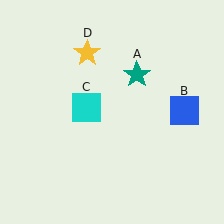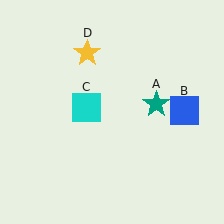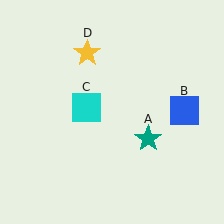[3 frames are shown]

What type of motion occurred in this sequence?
The teal star (object A) rotated clockwise around the center of the scene.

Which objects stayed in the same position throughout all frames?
Blue square (object B) and cyan square (object C) and yellow star (object D) remained stationary.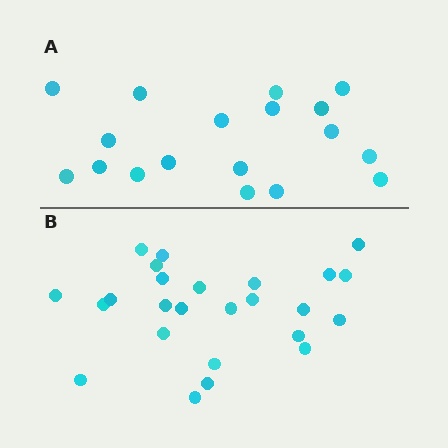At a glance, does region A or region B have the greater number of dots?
Region B (the bottom region) has more dots.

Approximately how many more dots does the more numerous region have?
Region B has roughly 8 or so more dots than region A.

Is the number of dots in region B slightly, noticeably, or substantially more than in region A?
Region B has noticeably more, but not dramatically so. The ratio is roughly 1.4 to 1.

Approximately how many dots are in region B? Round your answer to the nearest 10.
About 20 dots. (The exact count is 25, which rounds to 20.)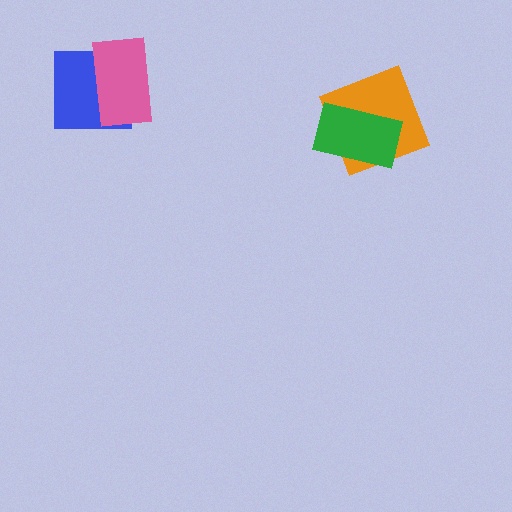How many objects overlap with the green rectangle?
1 object overlaps with the green rectangle.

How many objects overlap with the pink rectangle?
1 object overlaps with the pink rectangle.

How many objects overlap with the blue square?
1 object overlaps with the blue square.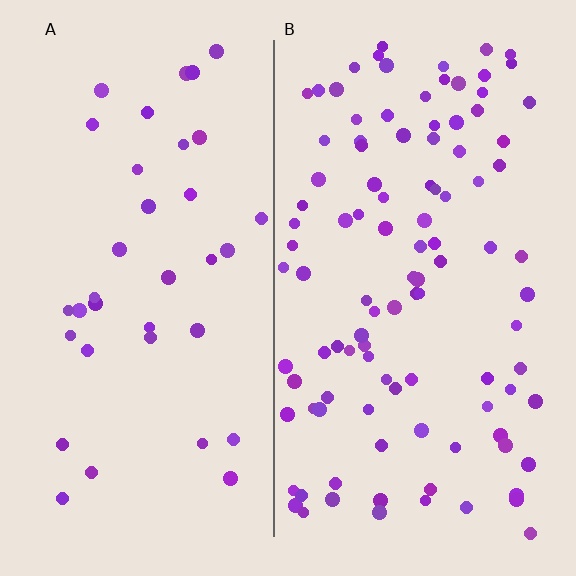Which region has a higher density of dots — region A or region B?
B (the right).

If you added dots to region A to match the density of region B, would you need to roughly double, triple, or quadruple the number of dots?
Approximately triple.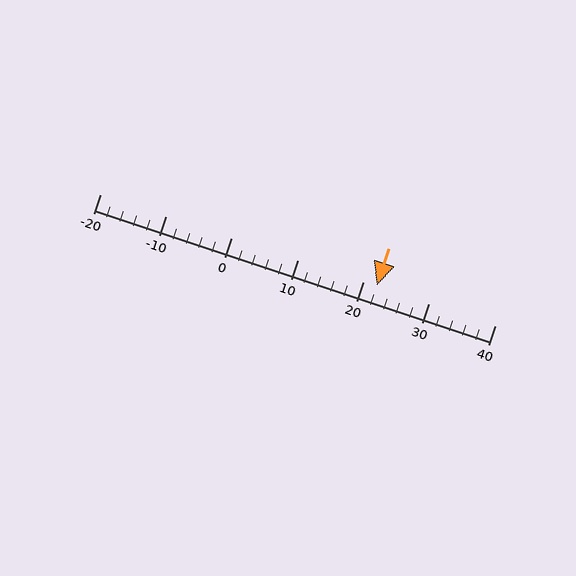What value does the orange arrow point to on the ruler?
The orange arrow points to approximately 22.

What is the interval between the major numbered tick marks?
The major tick marks are spaced 10 units apart.